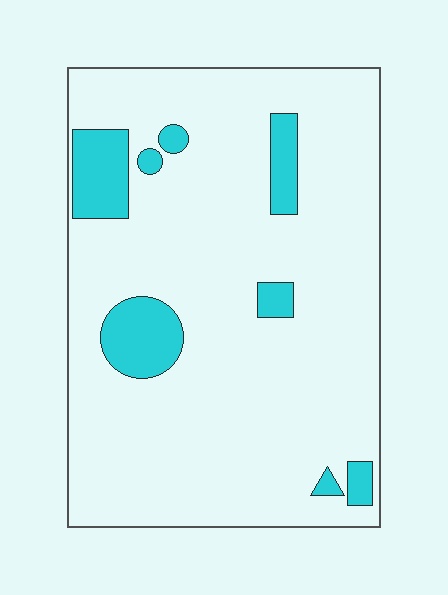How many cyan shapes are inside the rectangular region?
8.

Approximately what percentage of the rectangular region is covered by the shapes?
Approximately 10%.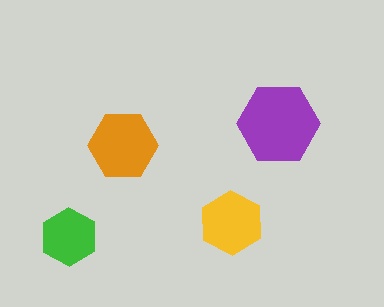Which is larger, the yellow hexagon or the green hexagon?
The yellow one.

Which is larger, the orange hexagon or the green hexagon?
The orange one.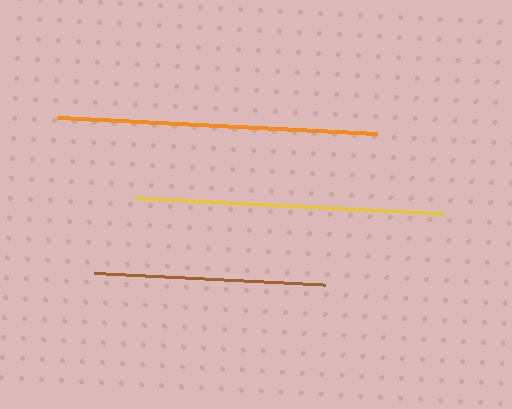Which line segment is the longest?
The orange line is the longest at approximately 320 pixels.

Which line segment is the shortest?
The brown line is the shortest at approximately 230 pixels.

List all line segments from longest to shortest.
From longest to shortest: orange, yellow, brown.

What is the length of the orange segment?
The orange segment is approximately 320 pixels long.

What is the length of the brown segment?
The brown segment is approximately 230 pixels long.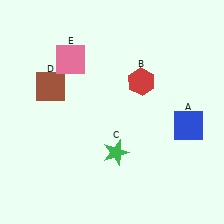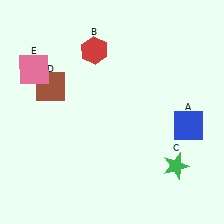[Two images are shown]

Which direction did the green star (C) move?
The green star (C) moved right.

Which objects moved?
The objects that moved are: the red hexagon (B), the green star (C), the pink square (E).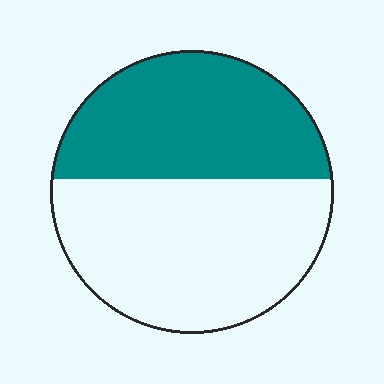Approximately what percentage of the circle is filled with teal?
Approximately 45%.